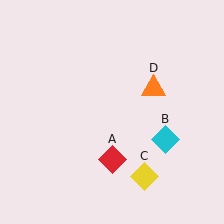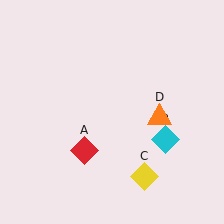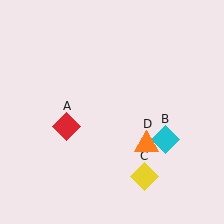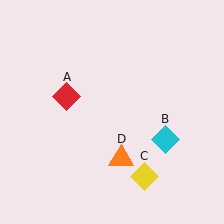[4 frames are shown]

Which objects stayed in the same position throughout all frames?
Cyan diamond (object B) and yellow diamond (object C) remained stationary.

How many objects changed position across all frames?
2 objects changed position: red diamond (object A), orange triangle (object D).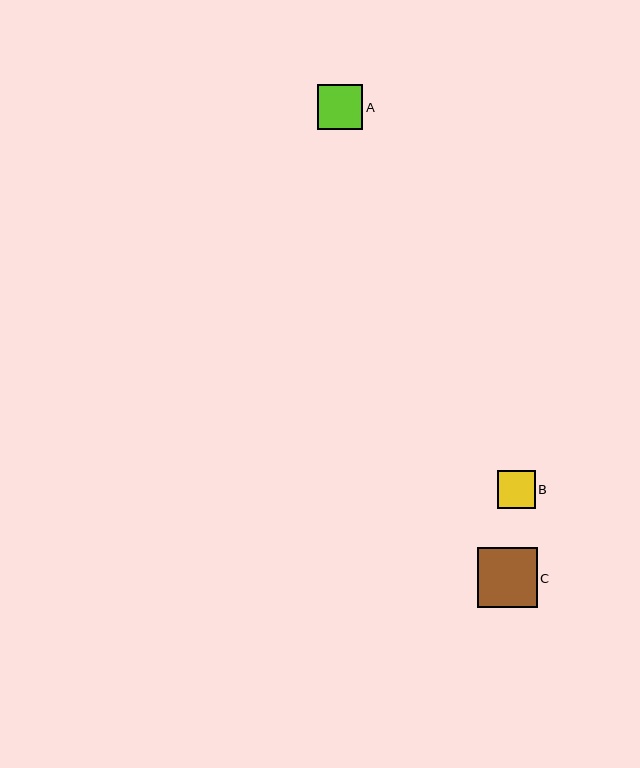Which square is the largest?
Square C is the largest with a size of approximately 60 pixels.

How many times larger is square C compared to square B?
Square C is approximately 1.6 times the size of square B.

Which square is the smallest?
Square B is the smallest with a size of approximately 38 pixels.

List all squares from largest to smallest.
From largest to smallest: C, A, B.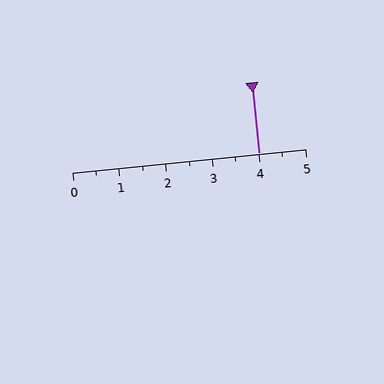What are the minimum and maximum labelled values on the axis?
The axis runs from 0 to 5.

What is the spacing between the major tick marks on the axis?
The major ticks are spaced 1 apart.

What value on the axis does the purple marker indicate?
The marker indicates approximately 4.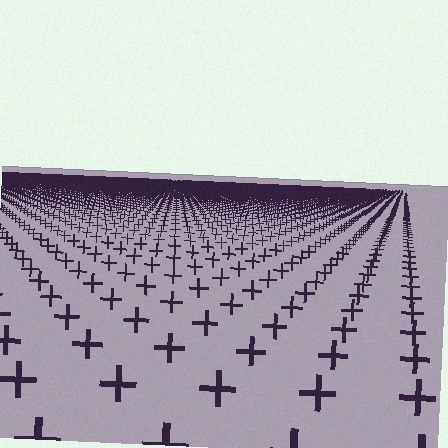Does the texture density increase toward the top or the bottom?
Density increases toward the top.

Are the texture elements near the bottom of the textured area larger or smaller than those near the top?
Larger. Near the bottom, elements are closer to the viewer and appear at a bigger on-screen size.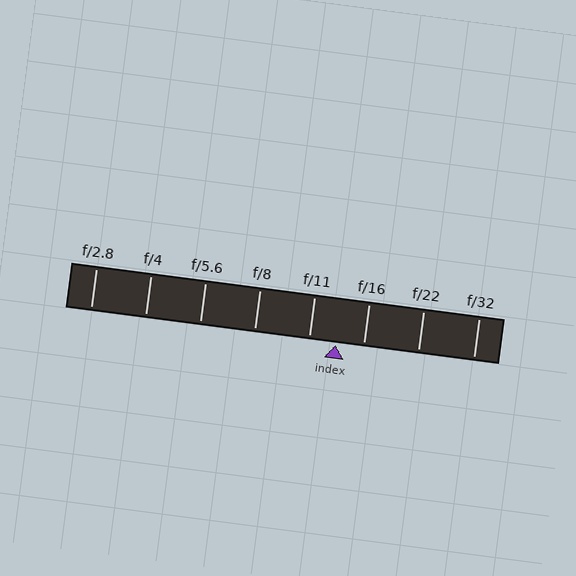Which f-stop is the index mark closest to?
The index mark is closest to f/11.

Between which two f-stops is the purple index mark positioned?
The index mark is between f/11 and f/16.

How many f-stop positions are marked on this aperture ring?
There are 8 f-stop positions marked.